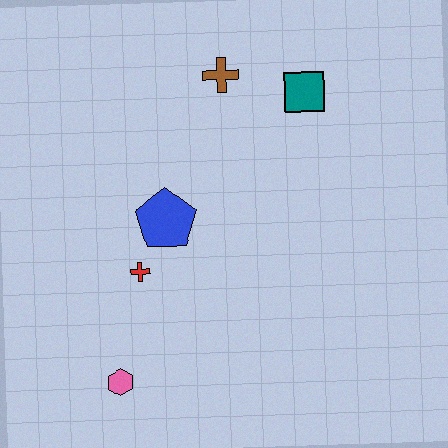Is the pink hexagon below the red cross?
Yes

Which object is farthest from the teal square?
The pink hexagon is farthest from the teal square.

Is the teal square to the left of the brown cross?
No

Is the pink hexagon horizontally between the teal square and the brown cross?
No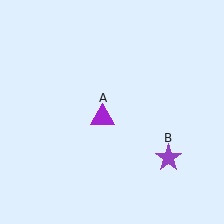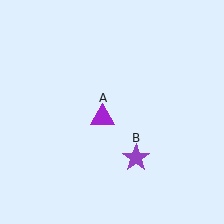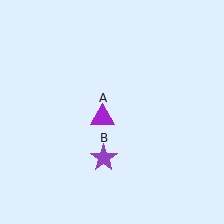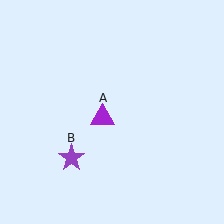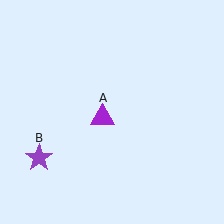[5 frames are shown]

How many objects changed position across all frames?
1 object changed position: purple star (object B).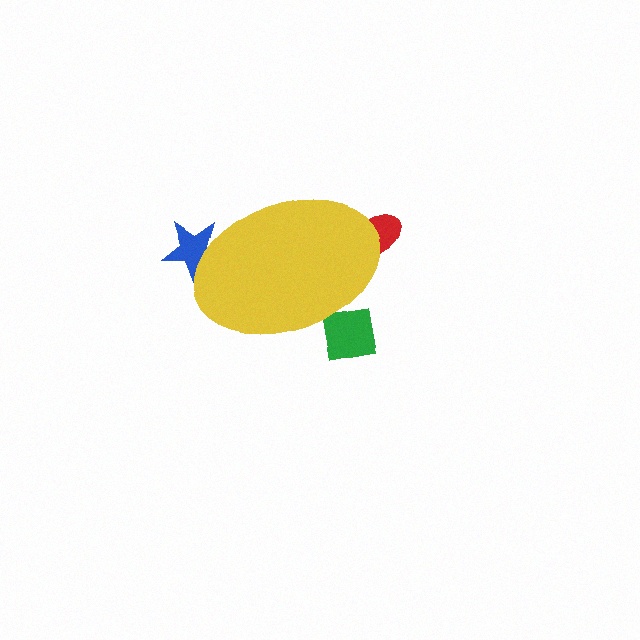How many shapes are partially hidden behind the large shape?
3 shapes are partially hidden.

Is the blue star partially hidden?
Yes, the blue star is partially hidden behind the yellow ellipse.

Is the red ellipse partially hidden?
Yes, the red ellipse is partially hidden behind the yellow ellipse.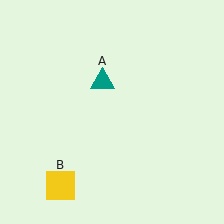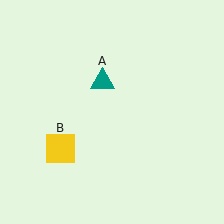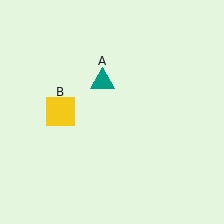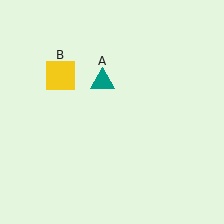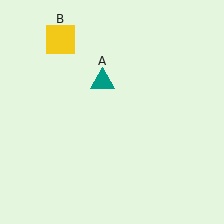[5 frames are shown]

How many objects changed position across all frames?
1 object changed position: yellow square (object B).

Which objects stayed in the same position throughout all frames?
Teal triangle (object A) remained stationary.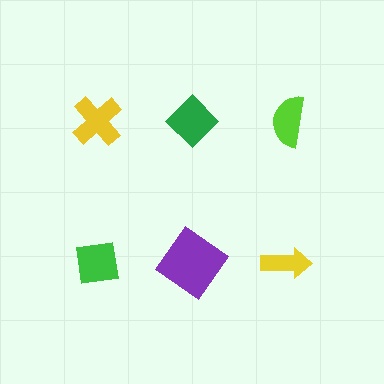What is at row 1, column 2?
A green diamond.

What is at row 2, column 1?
A green square.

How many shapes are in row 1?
3 shapes.